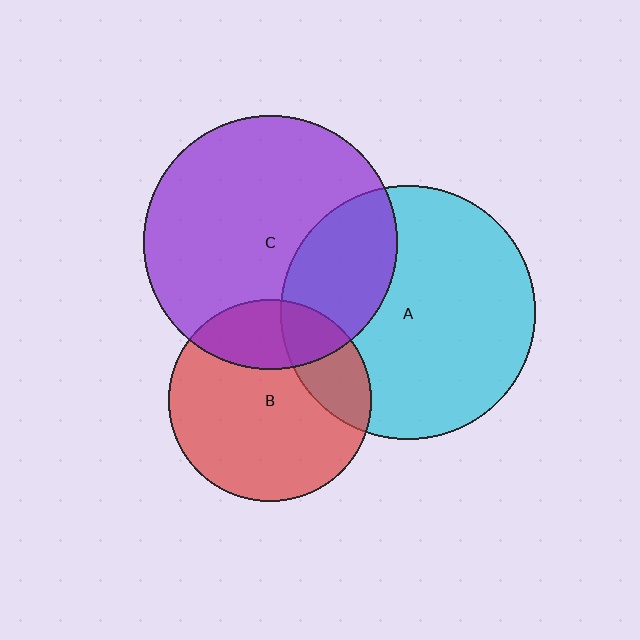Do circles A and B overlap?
Yes.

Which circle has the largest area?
Circle A (cyan).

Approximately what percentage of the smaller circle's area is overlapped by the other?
Approximately 20%.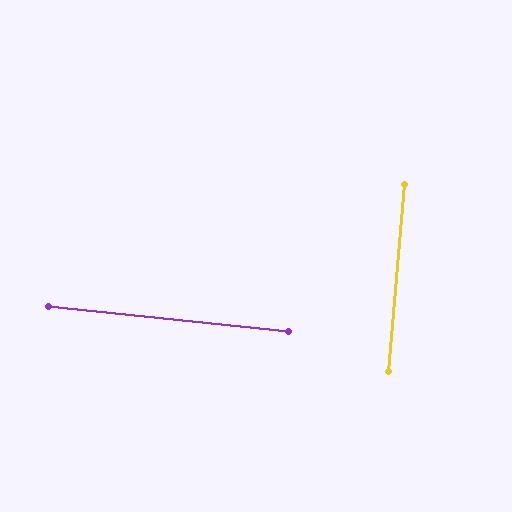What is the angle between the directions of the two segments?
Approximately 89 degrees.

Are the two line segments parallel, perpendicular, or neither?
Perpendicular — they meet at approximately 89°.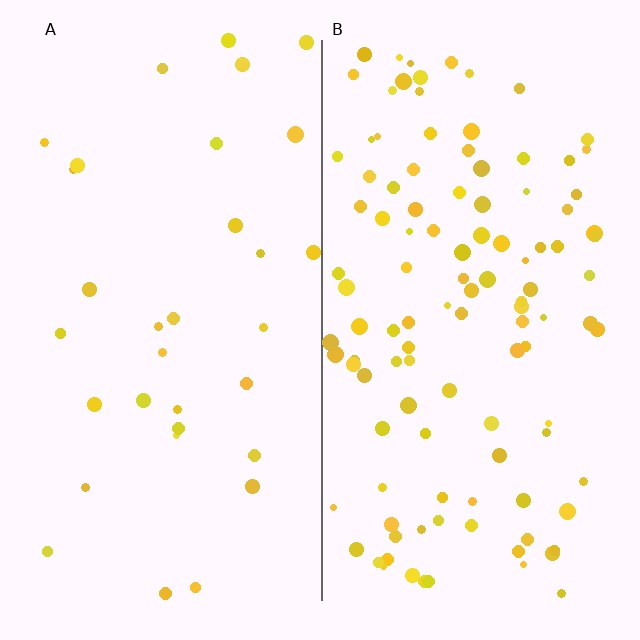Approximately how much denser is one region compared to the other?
Approximately 3.5× — region B over region A.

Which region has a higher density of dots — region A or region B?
B (the right).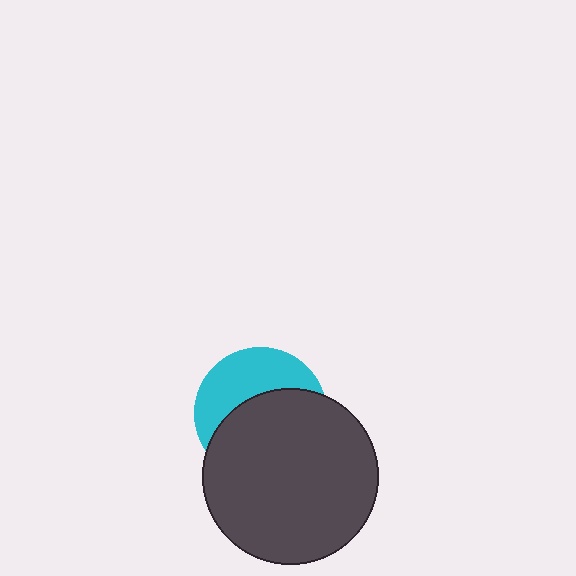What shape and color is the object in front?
The object in front is a dark gray circle.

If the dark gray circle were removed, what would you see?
You would see the complete cyan circle.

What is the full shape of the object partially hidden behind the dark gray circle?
The partially hidden object is a cyan circle.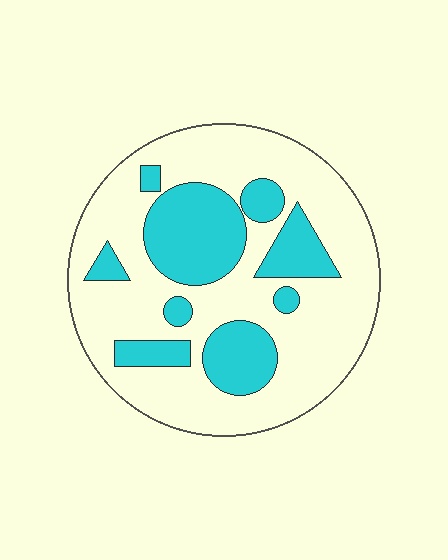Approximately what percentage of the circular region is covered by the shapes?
Approximately 30%.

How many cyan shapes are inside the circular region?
9.